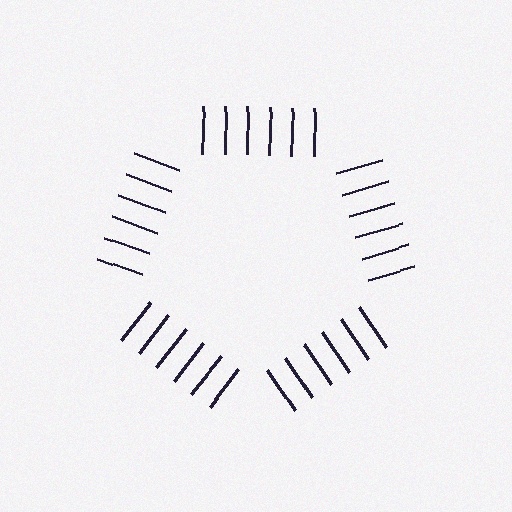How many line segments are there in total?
30 — 6 along each of the 5 edges.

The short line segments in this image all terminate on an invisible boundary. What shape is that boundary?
An illusory pentagon — the line segments terminate on its edges but no continuous stroke is drawn.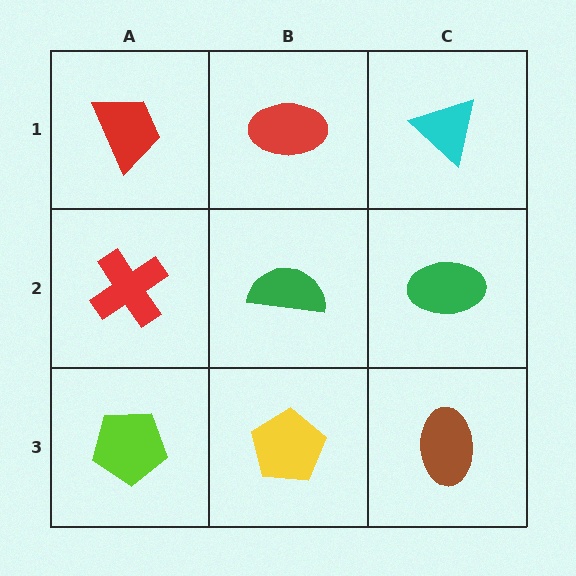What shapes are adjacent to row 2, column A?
A red trapezoid (row 1, column A), a lime pentagon (row 3, column A), a green semicircle (row 2, column B).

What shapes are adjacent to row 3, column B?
A green semicircle (row 2, column B), a lime pentagon (row 3, column A), a brown ellipse (row 3, column C).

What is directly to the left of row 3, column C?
A yellow pentagon.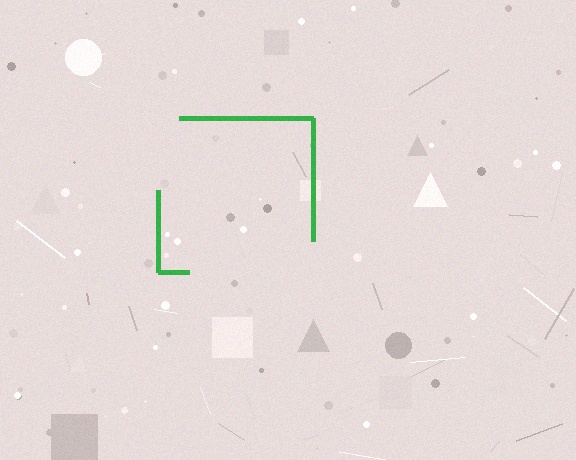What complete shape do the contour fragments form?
The contour fragments form a square.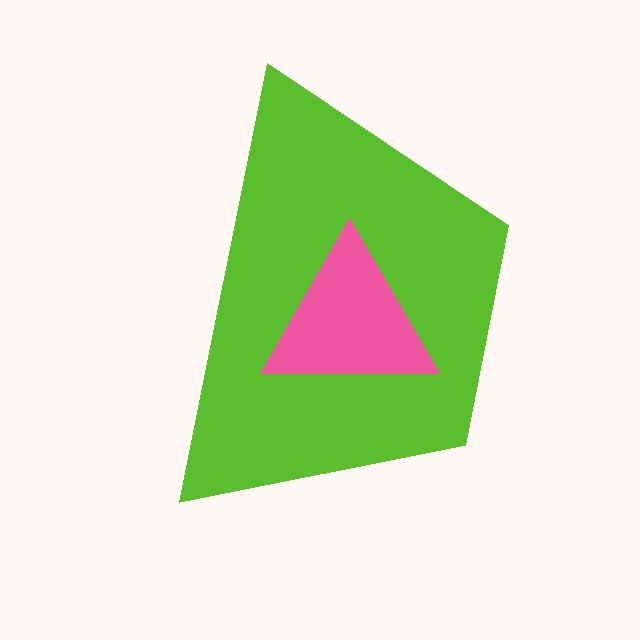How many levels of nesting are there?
2.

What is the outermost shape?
The lime trapezoid.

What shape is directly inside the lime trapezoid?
The pink triangle.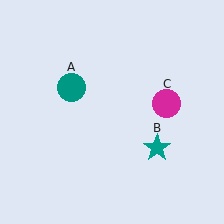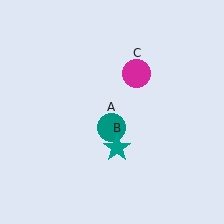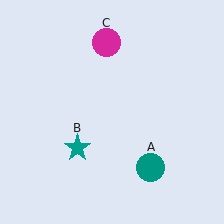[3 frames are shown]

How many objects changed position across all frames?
3 objects changed position: teal circle (object A), teal star (object B), magenta circle (object C).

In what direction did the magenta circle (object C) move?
The magenta circle (object C) moved up and to the left.